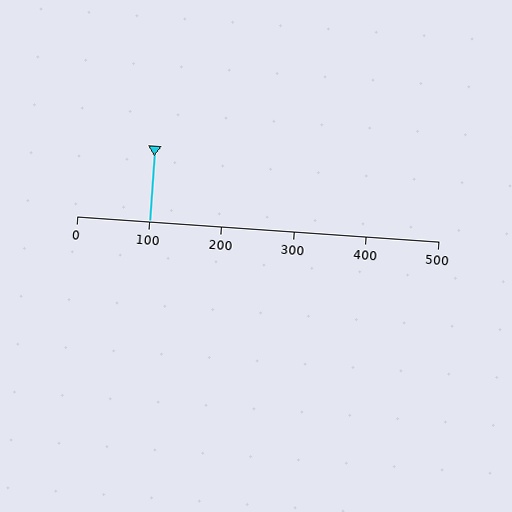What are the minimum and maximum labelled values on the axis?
The axis runs from 0 to 500.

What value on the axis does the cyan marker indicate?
The marker indicates approximately 100.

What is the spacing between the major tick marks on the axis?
The major ticks are spaced 100 apart.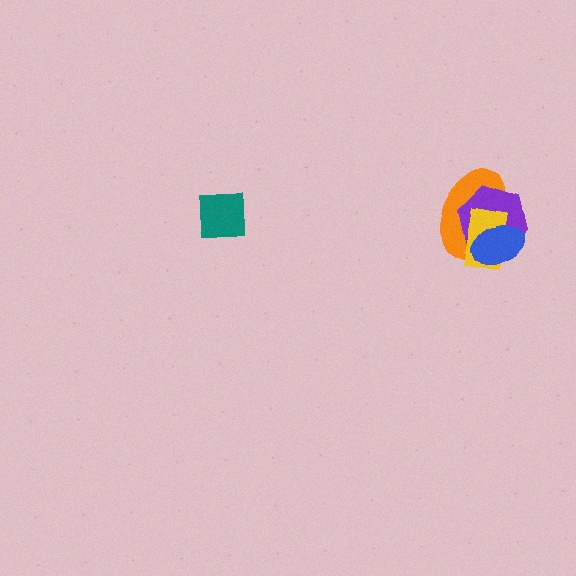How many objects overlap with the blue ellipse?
3 objects overlap with the blue ellipse.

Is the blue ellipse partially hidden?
No, no other shape covers it.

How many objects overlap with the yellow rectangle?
3 objects overlap with the yellow rectangle.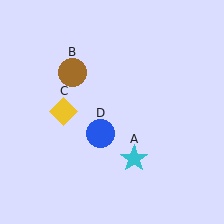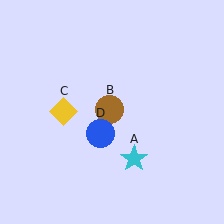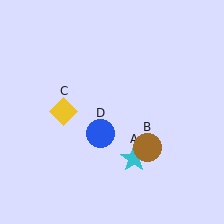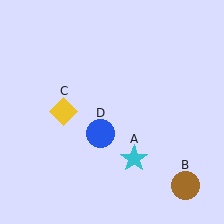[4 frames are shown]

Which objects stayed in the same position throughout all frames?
Cyan star (object A) and yellow diamond (object C) and blue circle (object D) remained stationary.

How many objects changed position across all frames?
1 object changed position: brown circle (object B).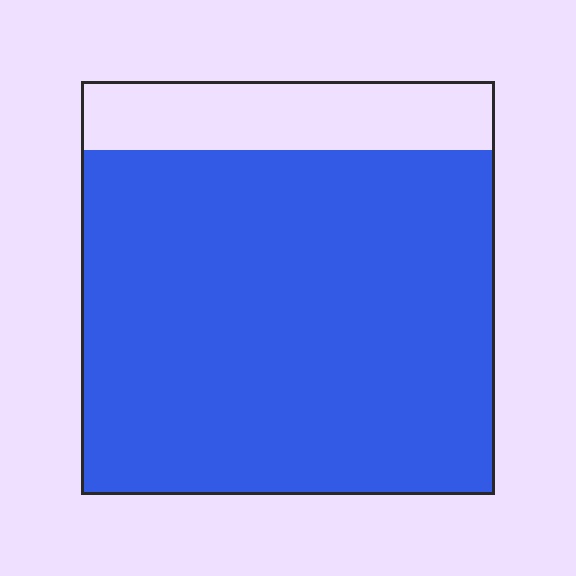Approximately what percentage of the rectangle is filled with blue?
Approximately 85%.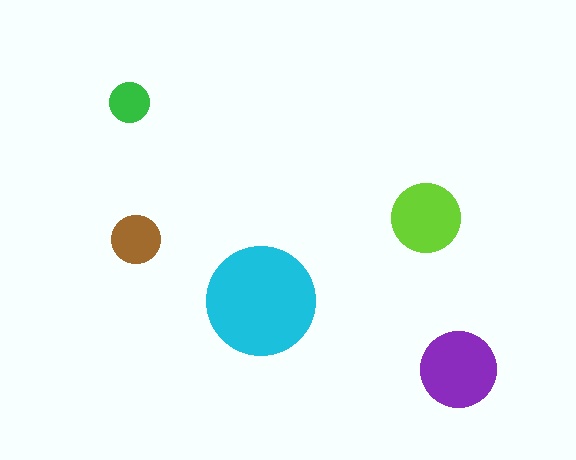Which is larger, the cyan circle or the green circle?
The cyan one.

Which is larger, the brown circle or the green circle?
The brown one.